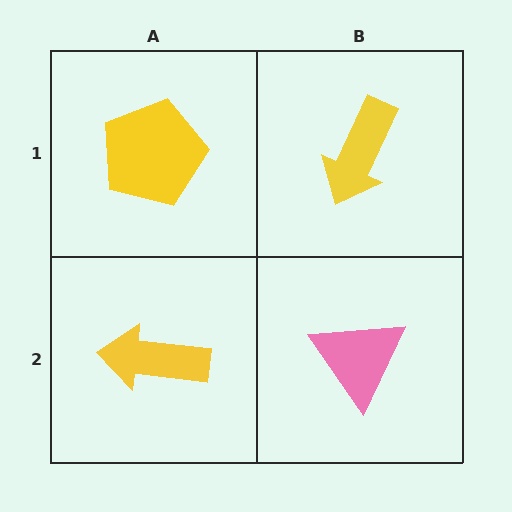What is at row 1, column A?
A yellow pentagon.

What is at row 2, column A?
A yellow arrow.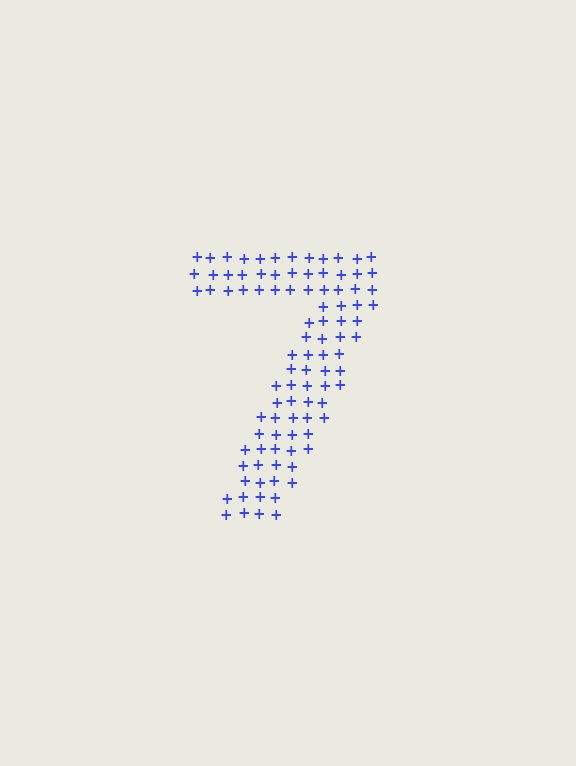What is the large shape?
The large shape is the digit 7.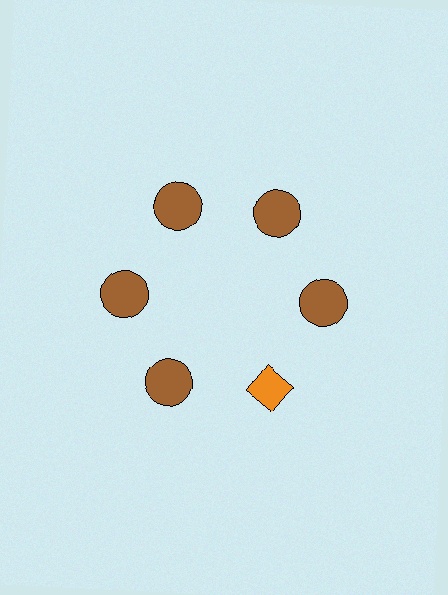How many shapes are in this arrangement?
There are 6 shapes arranged in a ring pattern.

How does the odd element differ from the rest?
It differs in both color (orange instead of brown) and shape (diamond instead of circle).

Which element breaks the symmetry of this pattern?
The orange diamond at roughly the 5 o'clock position breaks the symmetry. All other shapes are brown circles.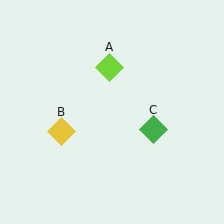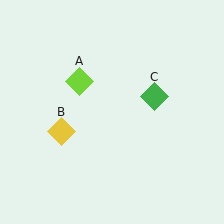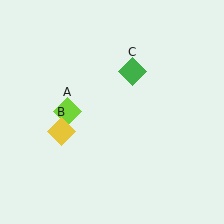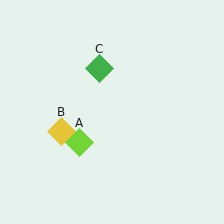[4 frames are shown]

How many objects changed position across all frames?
2 objects changed position: lime diamond (object A), green diamond (object C).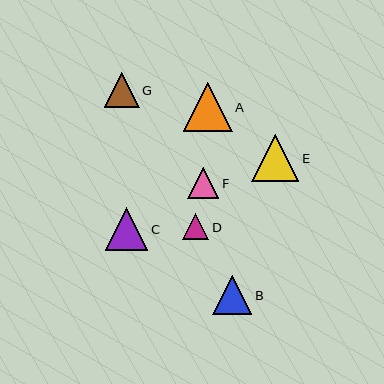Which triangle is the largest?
Triangle A is the largest with a size of approximately 49 pixels.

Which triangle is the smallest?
Triangle D is the smallest with a size of approximately 26 pixels.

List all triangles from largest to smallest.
From largest to smallest: A, E, C, B, G, F, D.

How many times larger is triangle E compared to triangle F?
Triangle E is approximately 1.5 times the size of triangle F.